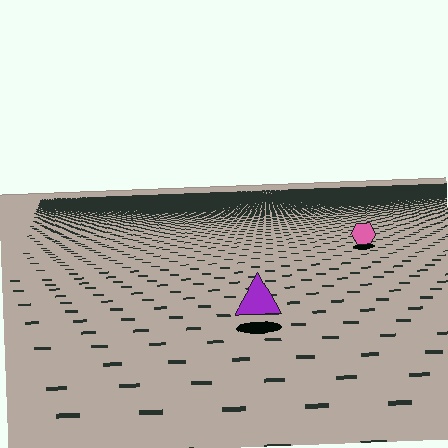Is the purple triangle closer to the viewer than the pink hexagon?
Yes. The purple triangle is closer — you can tell from the texture gradient: the ground texture is coarser near it.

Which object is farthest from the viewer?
The pink hexagon is farthest from the viewer. It appears smaller and the ground texture around it is denser.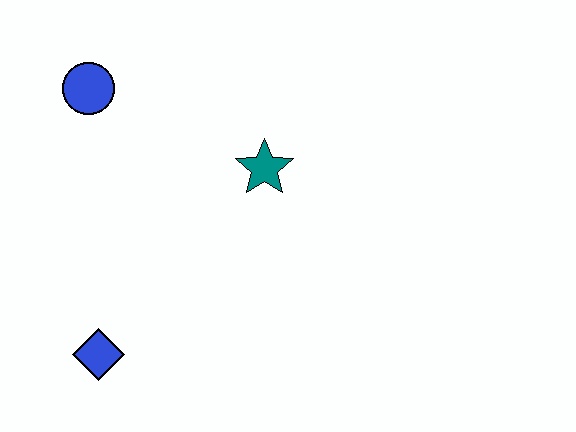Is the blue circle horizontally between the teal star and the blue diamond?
No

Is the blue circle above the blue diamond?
Yes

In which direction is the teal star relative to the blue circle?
The teal star is to the right of the blue circle.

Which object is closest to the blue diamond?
The teal star is closest to the blue diamond.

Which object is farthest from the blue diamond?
The blue circle is farthest from the blue diamond.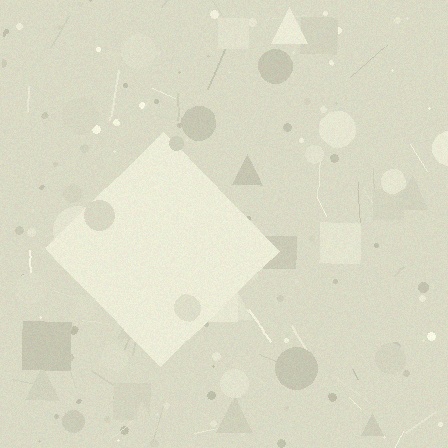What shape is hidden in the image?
A diamond is hidden in the image.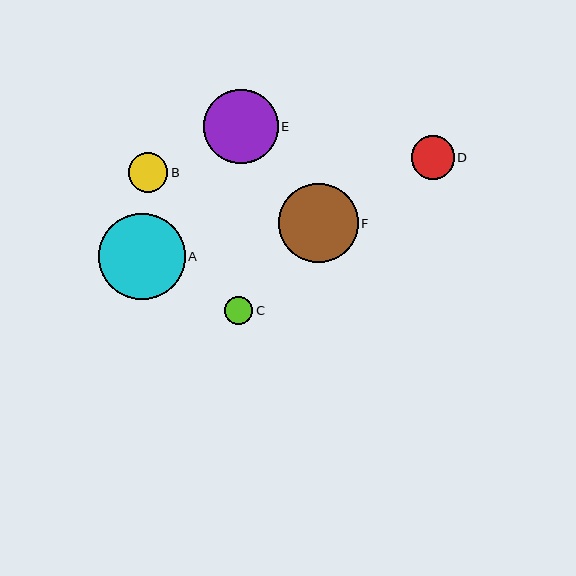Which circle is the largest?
Circle A is the largest with a size of approximately 86 pixels.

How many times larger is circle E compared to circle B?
Circle E is approximately 1.9 times the size of circle B.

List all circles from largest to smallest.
From largest to smallest: A, F, E, D, B, C.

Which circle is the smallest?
Circle C is the smallest with a size of approximately 28 pixels.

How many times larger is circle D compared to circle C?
Circle D is approximately 1.5 times the size of circle C.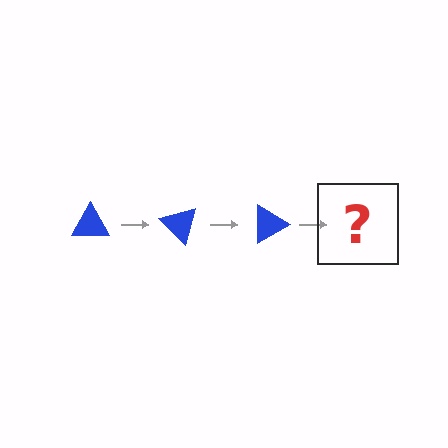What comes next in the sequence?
The next element should be a blue triangle rotated 135 degrees.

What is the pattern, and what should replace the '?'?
The pattern is that the triangle rotates 45 degrees each step. The '?' should be a blue triangle rotated 135 degrees.